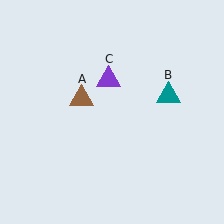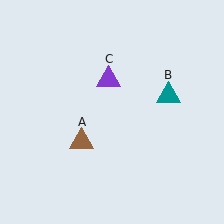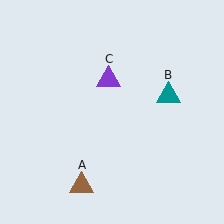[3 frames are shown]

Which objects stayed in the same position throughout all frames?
Teal triangle (object B) and purple triangle (object C) remained stationary.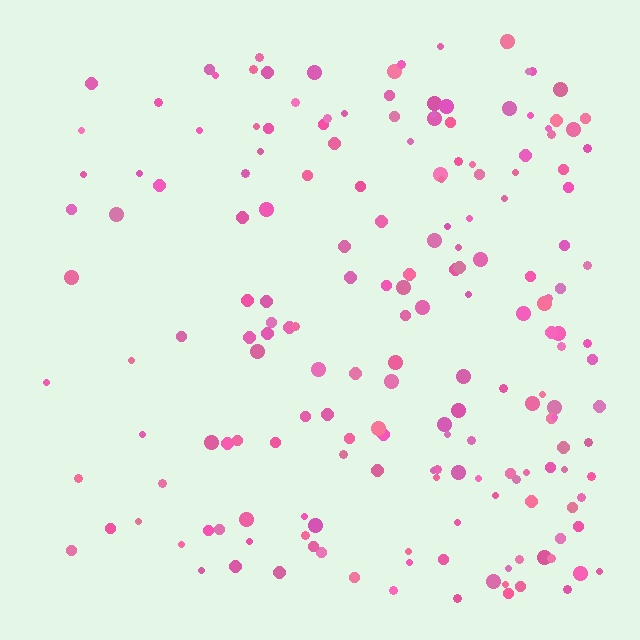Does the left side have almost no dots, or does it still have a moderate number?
Still a moderate number, just noticeably fewer than the right.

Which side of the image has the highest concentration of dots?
The right.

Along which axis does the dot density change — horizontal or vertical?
Horizontal.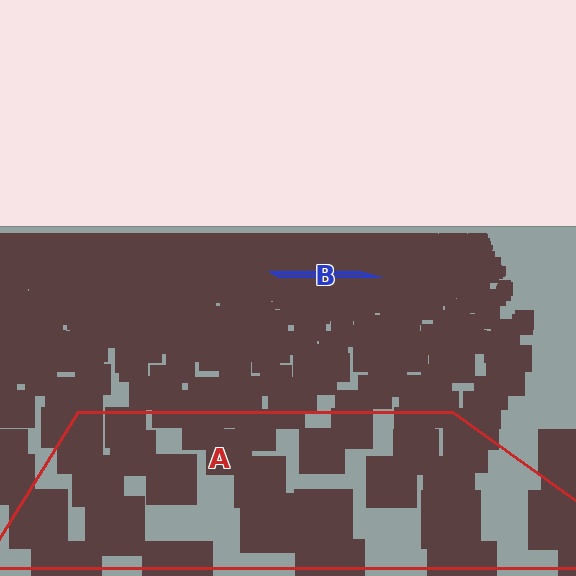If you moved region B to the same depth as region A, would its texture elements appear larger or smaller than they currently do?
They would appear larger. At a closer depth, the same texture elements are projected at a bigger on-screen size.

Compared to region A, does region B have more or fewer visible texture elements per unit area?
Region B has more texture elements per unit area — they are packed more densely because it is farther away.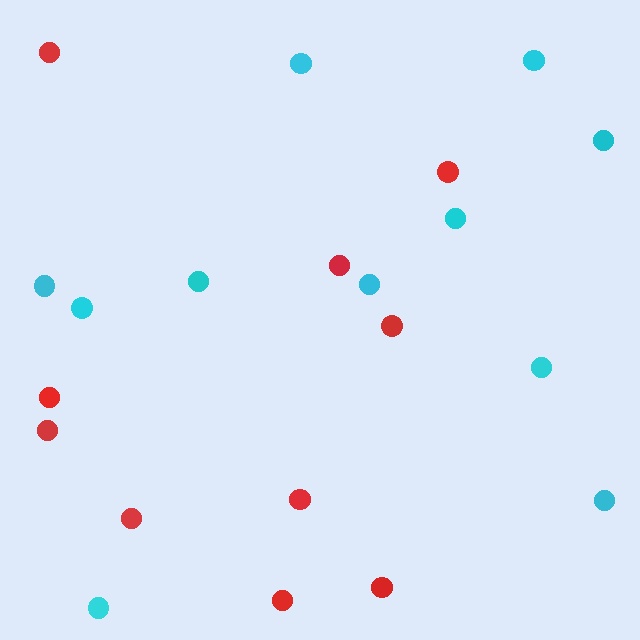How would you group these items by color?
There are 2 groups: one group of cyan circles (11) and one group of red circles (10).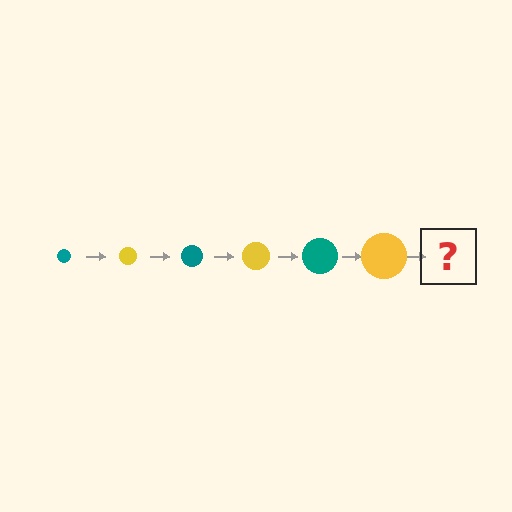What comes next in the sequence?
The next element should be a teal circle, larger than the previous one.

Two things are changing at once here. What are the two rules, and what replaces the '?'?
The two rules are that the circle grows larger each step and the color cycles through teal and yellow. The '?' should be a teal circle, larger than the previous one.